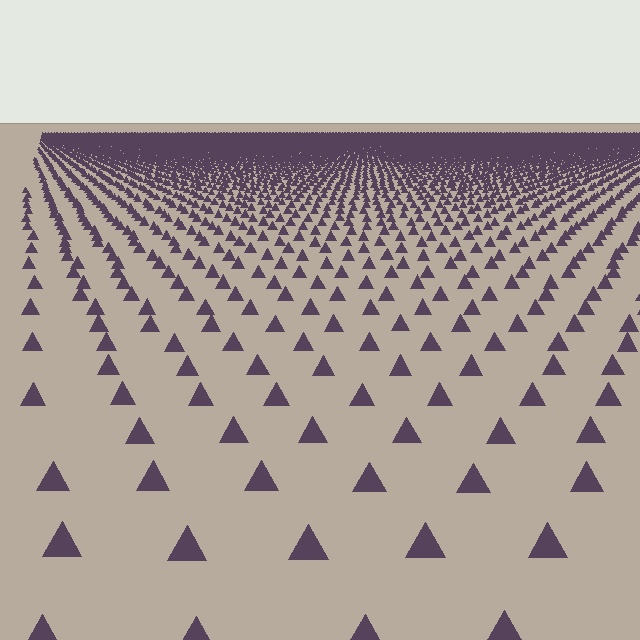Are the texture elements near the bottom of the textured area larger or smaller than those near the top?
Larger. Near the bottom, elements are closer to the viewer and appear at a bigger on-screen size.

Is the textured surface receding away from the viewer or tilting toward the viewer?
The surface is receding away from the viewer. Texture elements get smaller and denser toward the top.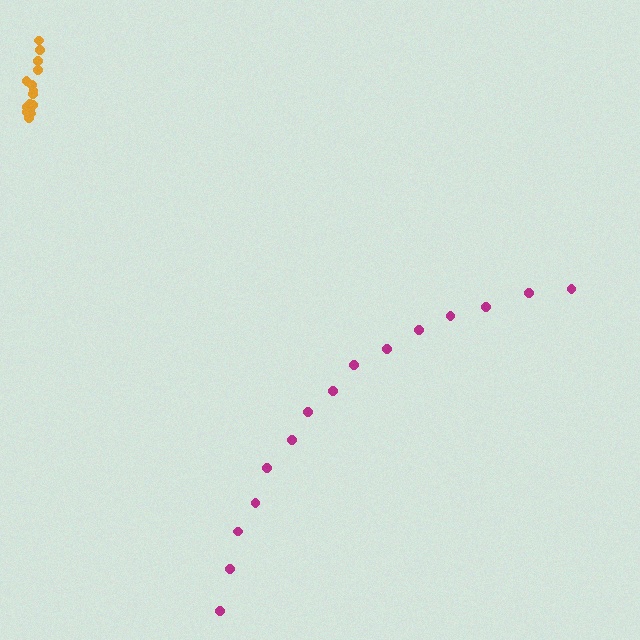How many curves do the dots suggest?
There are 2 distinct paths.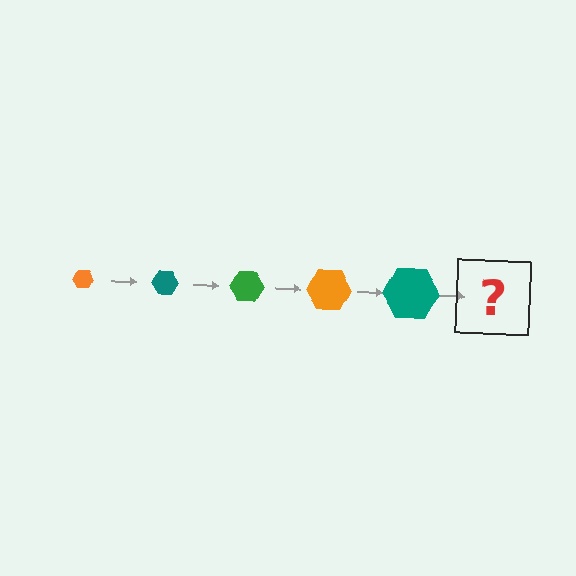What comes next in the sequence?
The next element should be a green hexagon, larger than the previous one.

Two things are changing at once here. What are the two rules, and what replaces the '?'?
The two rules are that the hexagon grows larger each step and the color cycles through orange, teal, and green. The '?' should be a green hexagon, larger than the previous one.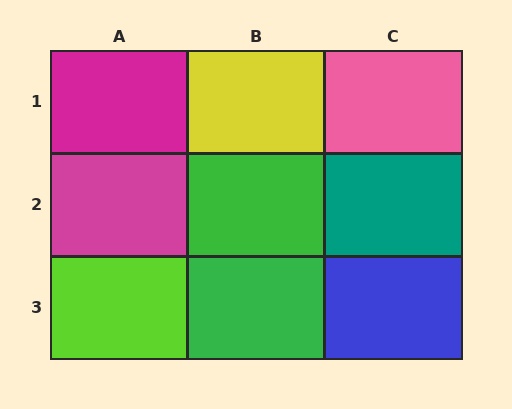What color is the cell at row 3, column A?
Lime.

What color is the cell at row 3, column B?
Green.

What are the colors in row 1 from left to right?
Magenta, yellow, pink.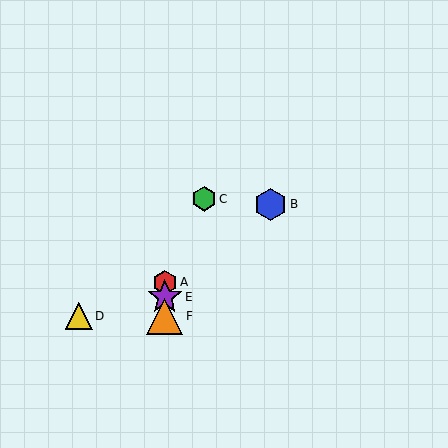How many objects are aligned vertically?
3 objects (A, E, F) are aligned vertically.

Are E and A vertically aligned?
Yes, both are at x≈165.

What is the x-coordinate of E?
Object E is at x≈165.